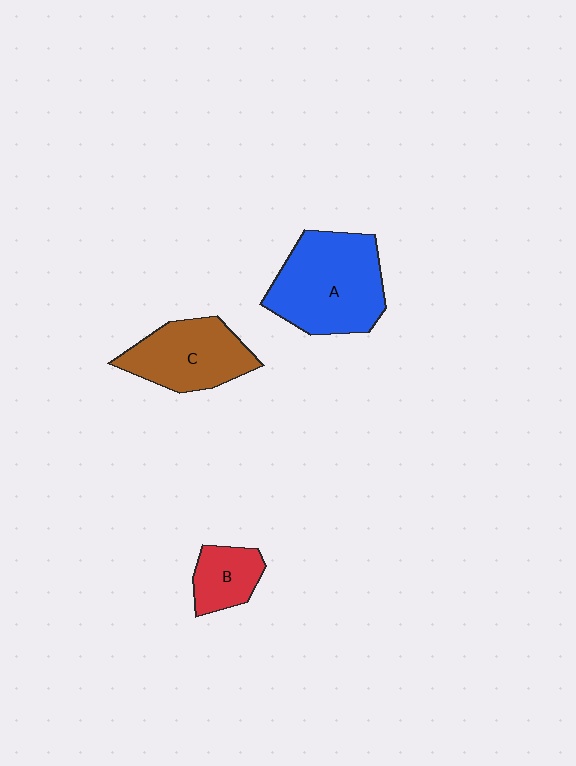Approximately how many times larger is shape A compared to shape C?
Approximately 1.4 times.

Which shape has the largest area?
Shape A (blue).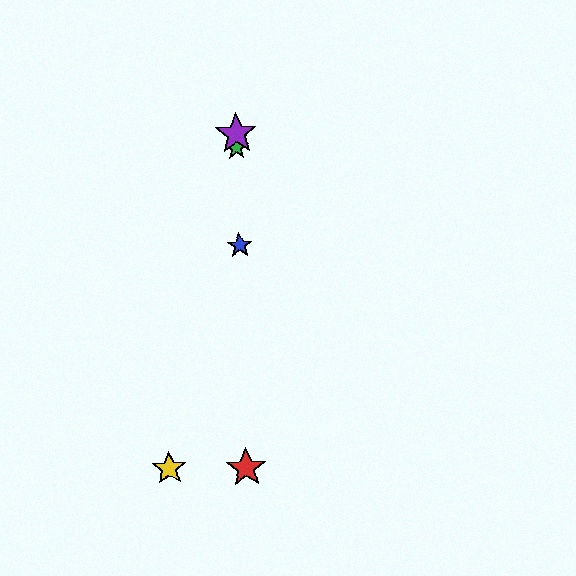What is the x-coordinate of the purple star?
The purple star is at x≈236.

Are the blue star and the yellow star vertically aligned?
No, the blue star is at x≈240 and the yellow star is at x≈169.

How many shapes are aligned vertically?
4 shapes (the red star, the blue star, the green star, the purple star) are aligned vertically.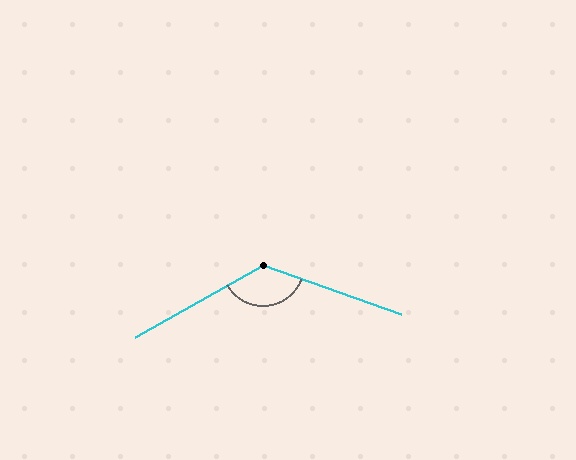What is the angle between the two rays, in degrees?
Approximately 131 degrees.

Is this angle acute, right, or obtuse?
It is obtuse.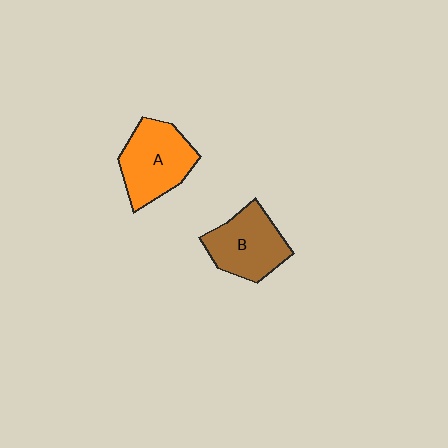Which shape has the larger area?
Shape A (orange).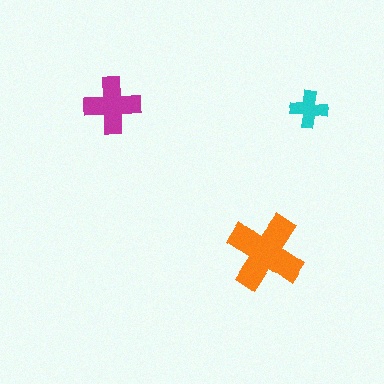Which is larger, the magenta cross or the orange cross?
The orange one.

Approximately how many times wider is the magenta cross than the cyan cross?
About 1.5 times wider.